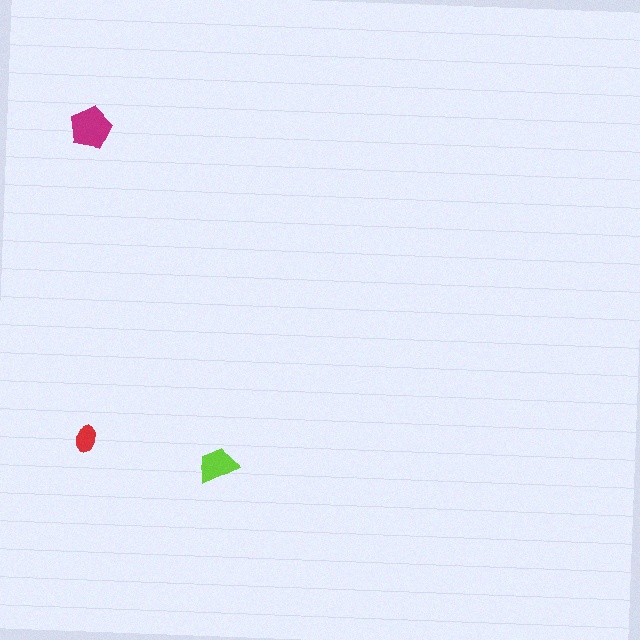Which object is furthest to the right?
The lime trapezoid is rightmost.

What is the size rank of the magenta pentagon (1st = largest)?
1st.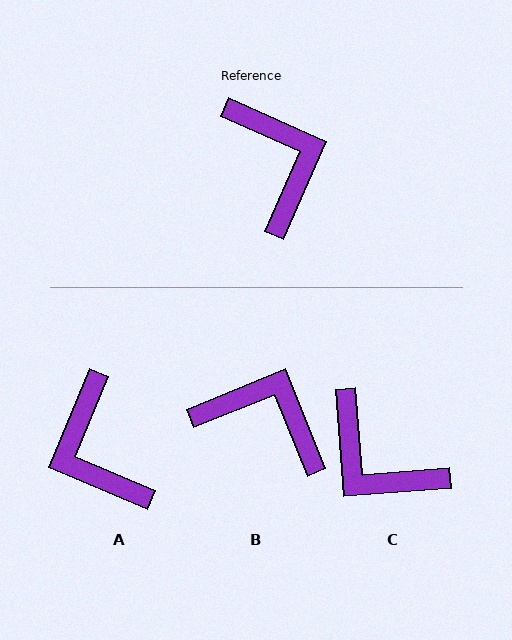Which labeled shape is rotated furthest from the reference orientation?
A, about 179 degrees away.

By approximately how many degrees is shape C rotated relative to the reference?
Approximately 152 degrees clockwise.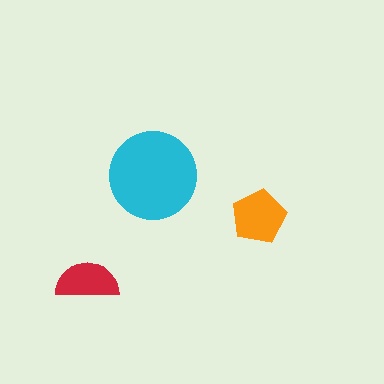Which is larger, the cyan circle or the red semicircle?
The cyan circle.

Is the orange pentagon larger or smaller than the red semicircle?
Larger.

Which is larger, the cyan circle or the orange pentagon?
The cyan circle.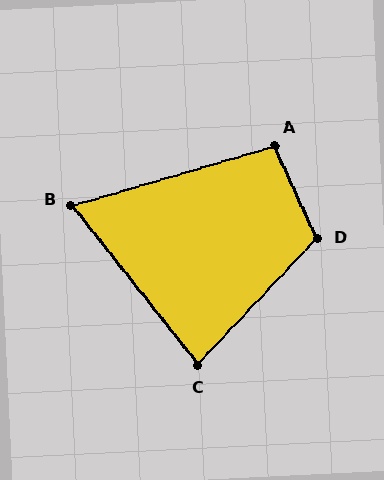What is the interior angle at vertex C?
Approximately 82 degrees (acute).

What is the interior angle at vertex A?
Approximately 98 degrees (obtuse).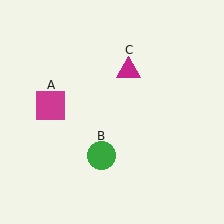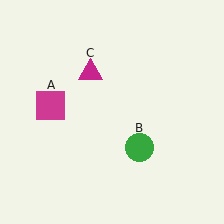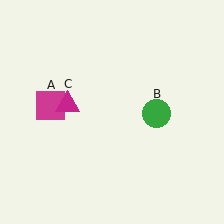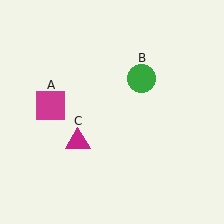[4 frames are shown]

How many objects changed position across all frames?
2 objects changed position: green circle (object B), magenta triangle (object C).